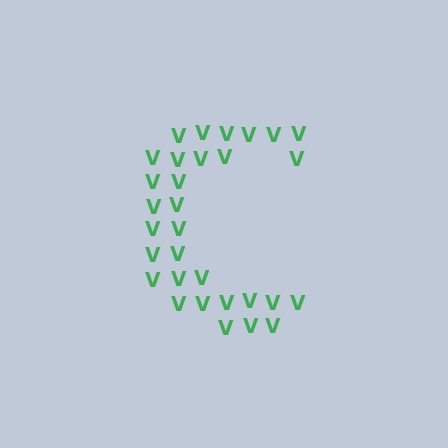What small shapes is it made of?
It is made of small letter V's.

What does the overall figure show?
The overall figure shows the letter C.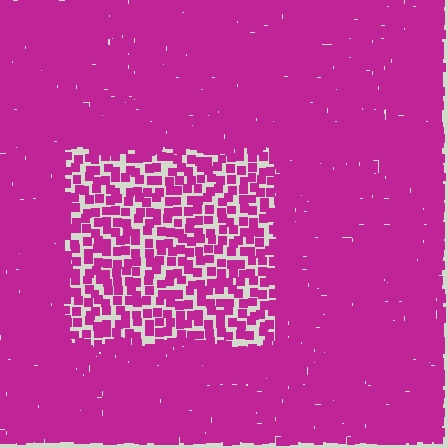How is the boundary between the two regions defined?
The boundary is defined by a change in element density (approximately 2.6x ratio). All elements are the same color, size, and shape.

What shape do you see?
I see a rectangle.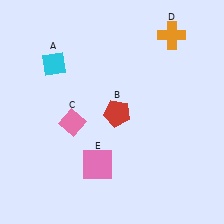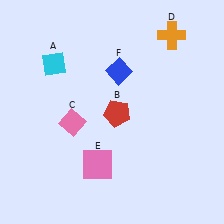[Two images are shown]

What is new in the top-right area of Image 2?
A blue diamond (F) was added in the top-right area of Image 2.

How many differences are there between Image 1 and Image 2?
There is 1 difference between the two images.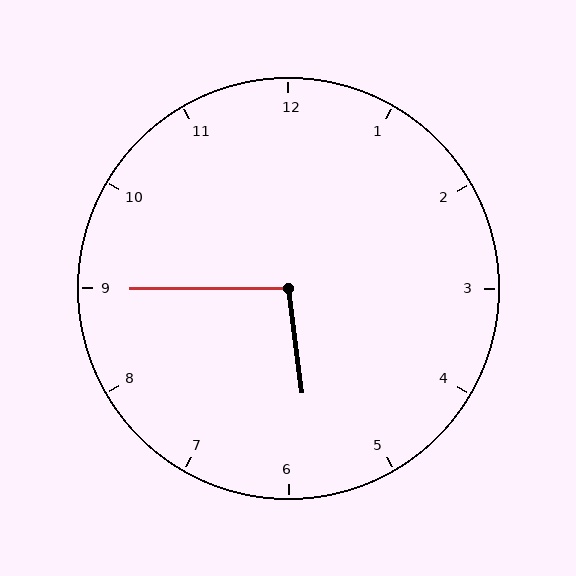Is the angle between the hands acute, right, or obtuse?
It is obtuse.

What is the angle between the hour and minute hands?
Approximately 98 degrees.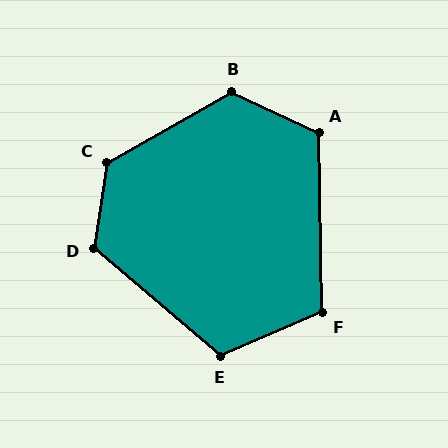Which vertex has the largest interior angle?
C, at approximately 128 degrees.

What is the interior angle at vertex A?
Approximately 116 degrees (obtuse).